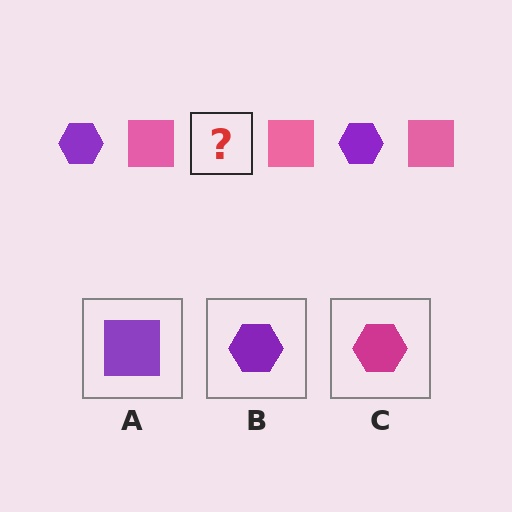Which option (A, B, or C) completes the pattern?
B.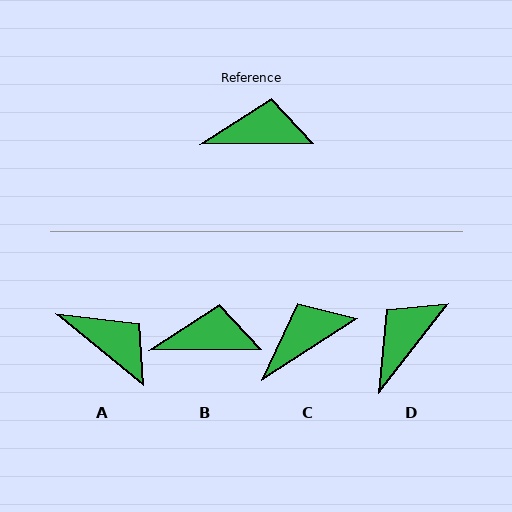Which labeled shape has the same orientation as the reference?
B.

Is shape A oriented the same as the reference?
No, it is off by about 40 degrees.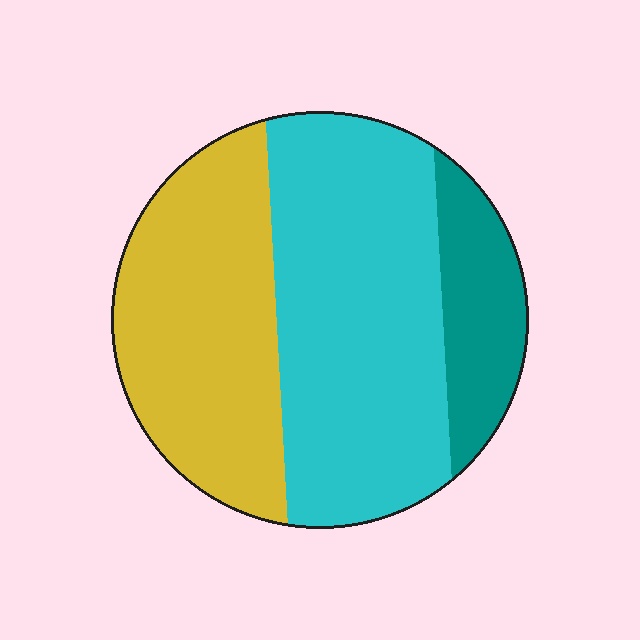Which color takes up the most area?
Cyan, at roughly 50%.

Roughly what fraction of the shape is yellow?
Yellow takes up about three eighths (3/8) of the shape.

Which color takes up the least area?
Teal, at roughly 15%.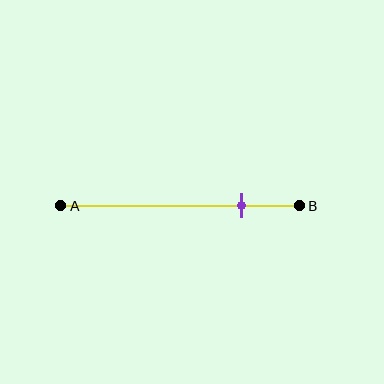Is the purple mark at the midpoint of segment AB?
No, the mark is at about 75% from A, not at the 50% midpoint.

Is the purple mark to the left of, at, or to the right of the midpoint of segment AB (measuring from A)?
The purple mark is to the right of the midpoint of segment AB.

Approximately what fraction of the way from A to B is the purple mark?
The purple mark is approximately 75% of the way from A to B.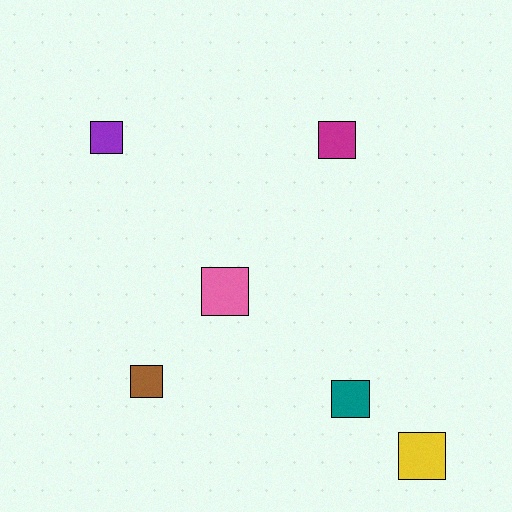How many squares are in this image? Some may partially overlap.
There are 6 squares.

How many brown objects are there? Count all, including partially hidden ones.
There is 1 brown object.